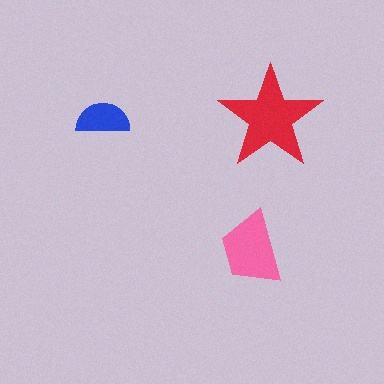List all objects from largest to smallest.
The red star, the pink trapezoid, the blue semicircle.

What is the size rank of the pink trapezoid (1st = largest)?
2nd.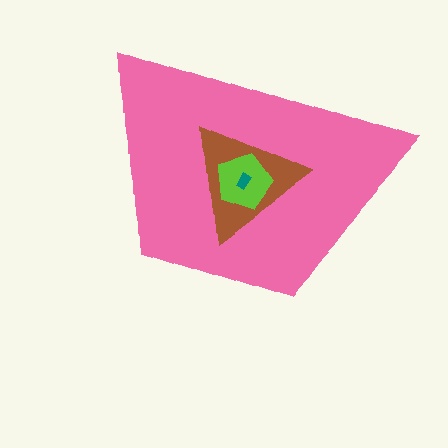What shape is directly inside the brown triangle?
The lime pentagon.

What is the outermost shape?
The pink trapezoid.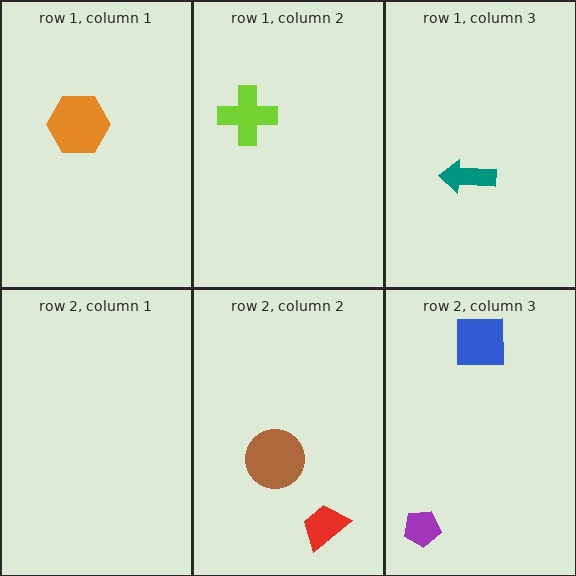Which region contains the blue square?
The row 2, column 3 region.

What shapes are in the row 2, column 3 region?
The blue square, the purple pentagon.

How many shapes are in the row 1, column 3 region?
1.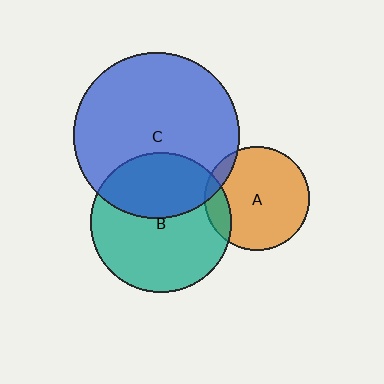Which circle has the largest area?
Circle C (blue).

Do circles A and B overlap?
Yes.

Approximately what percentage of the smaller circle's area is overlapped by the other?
Approximately 15%.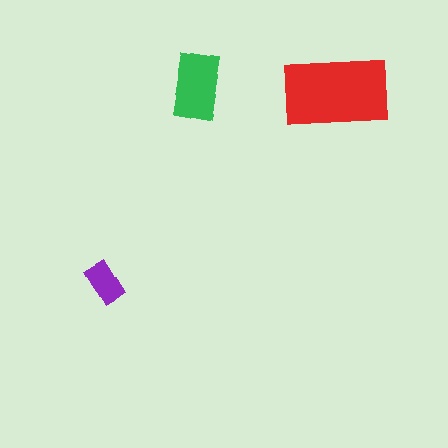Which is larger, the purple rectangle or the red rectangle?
The red one.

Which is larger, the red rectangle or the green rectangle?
The red one.